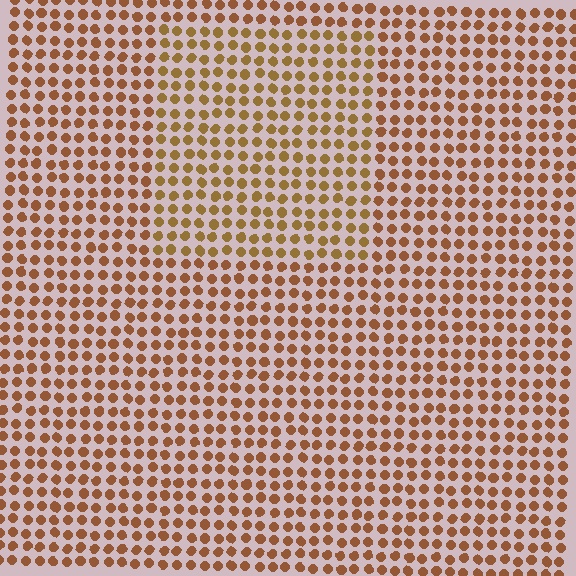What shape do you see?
I see a rectangle.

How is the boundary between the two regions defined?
The boundary is defined purely by a slight shift in hue (about 17 degrees). Spacing, size, and orientation are identical on both sides.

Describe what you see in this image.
The image is filled with small brown elements in a uniform arrangement. A rectangle-shaped region is visible where the elements are tinted to a slightly different hue, forming a subtle color boundary.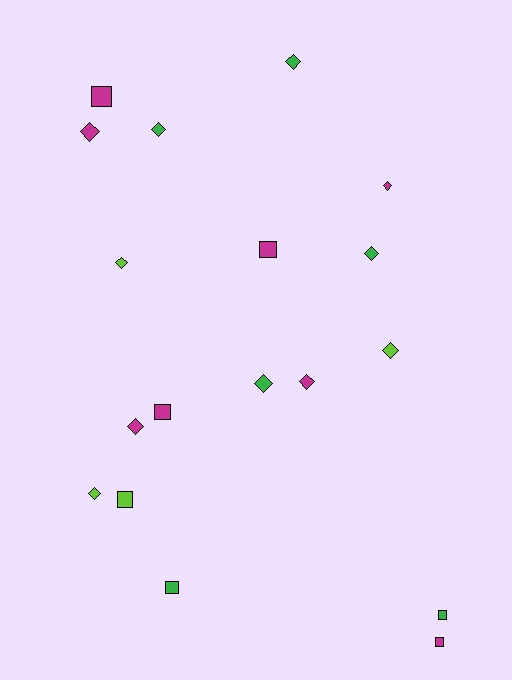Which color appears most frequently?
Magenta, with 8 objects.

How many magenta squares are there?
There are 4 magenta squares.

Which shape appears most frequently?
Diamond, with 11 objects.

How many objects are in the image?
There are 18 objects.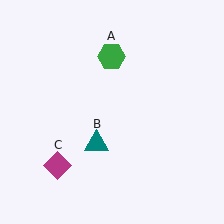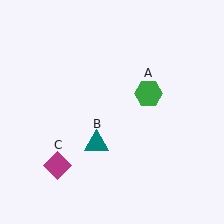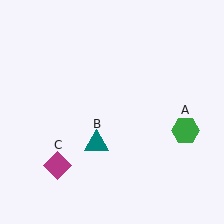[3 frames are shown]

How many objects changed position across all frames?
1 object changed position: green hexagon (object A).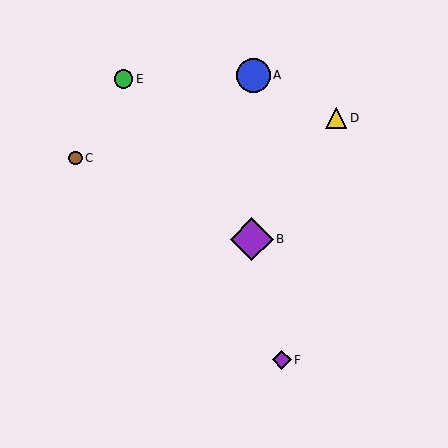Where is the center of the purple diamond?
The center of the purple diamond is at (252, 239).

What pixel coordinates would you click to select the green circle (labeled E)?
Click at (124, 79) to select the green circle E.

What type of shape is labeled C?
Shape C is a brown circle.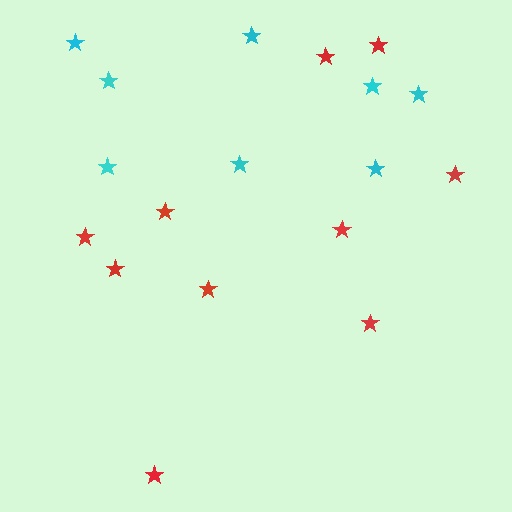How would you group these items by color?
There are 2 groups: one group of red stars (10) and one group of cyan stars (8).